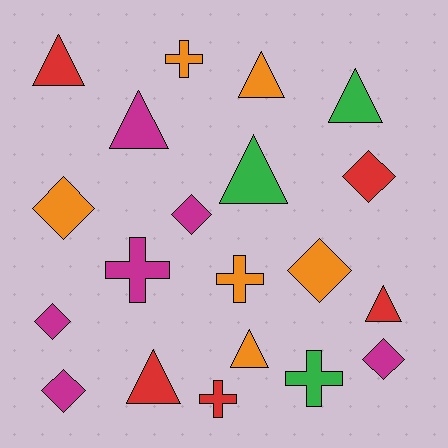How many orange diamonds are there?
There are 2 orange diamonds.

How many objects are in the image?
There are 20 objects.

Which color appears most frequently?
Magenta, with 6 objects.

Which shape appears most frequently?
Triangle, with 8 objects.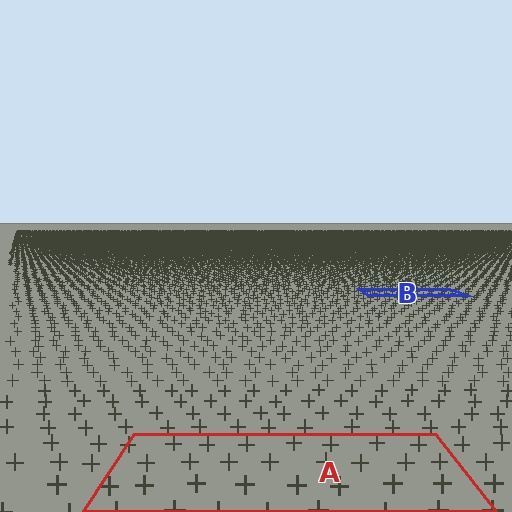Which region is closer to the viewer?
Region A is closer. The texture elements there are larger and more spread out.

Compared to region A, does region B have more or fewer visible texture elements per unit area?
Region B has more texture elements per unit area — they are packed more densely because it is farther away.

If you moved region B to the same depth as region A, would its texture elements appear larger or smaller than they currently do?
They would appear larger. At a closer depth, the same texture elements are projected at a bigger on-screen size.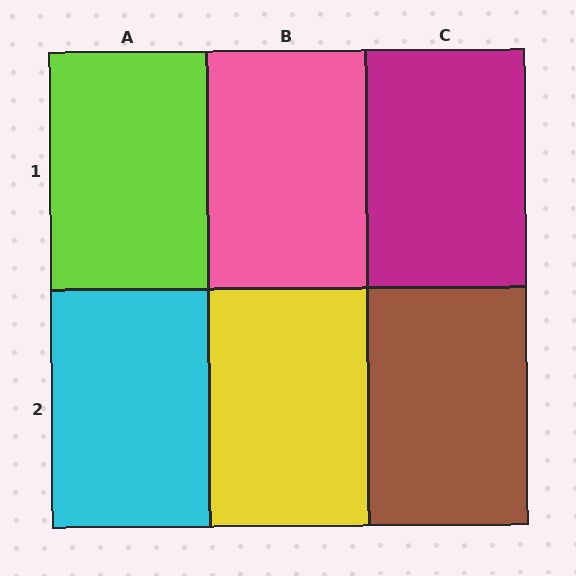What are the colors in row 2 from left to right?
Cyan, yellow, brown.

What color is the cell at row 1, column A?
Lime.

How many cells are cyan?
1 cell is cyan.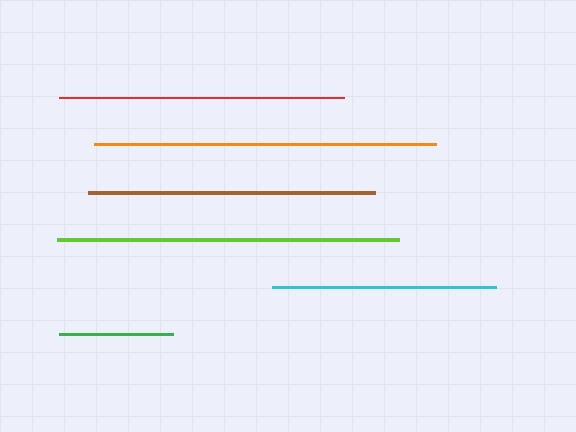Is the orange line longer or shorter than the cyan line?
The orange line is longer than the cyan line.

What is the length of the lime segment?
The lime segment is approximately 342 pixels long.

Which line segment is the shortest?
The green line is the shortest at approximately 115 pixels.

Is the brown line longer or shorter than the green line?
The brown line is longer than the green line.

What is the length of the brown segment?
The brown segment is approximately 287 pixels long.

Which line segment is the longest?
The orange line is the longest at approximately 342 pixels.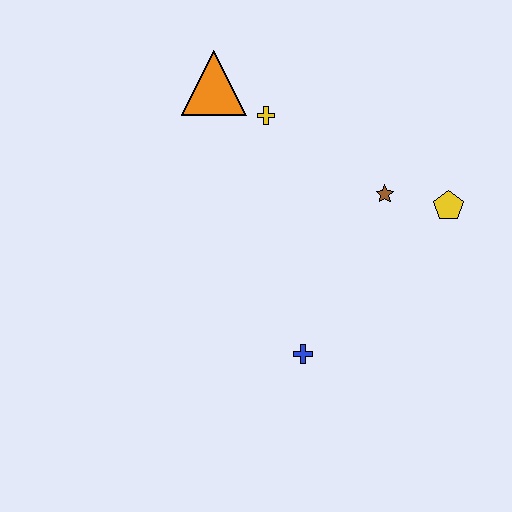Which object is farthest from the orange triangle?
The blue cross is farthest from the orange triangle.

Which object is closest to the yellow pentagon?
The brown star is closest to the yellow pentagon.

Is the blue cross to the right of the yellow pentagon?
No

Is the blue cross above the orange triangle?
No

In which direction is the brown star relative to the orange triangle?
The brown star is to the right of the orange triangle.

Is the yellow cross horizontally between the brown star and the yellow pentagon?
No